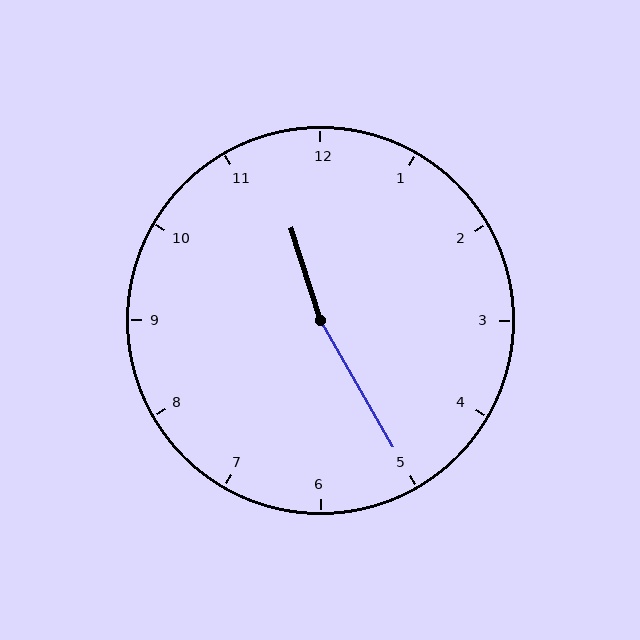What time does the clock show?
11:25.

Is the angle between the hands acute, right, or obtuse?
It is obtuse.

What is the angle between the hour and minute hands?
Approximately 168 degrees.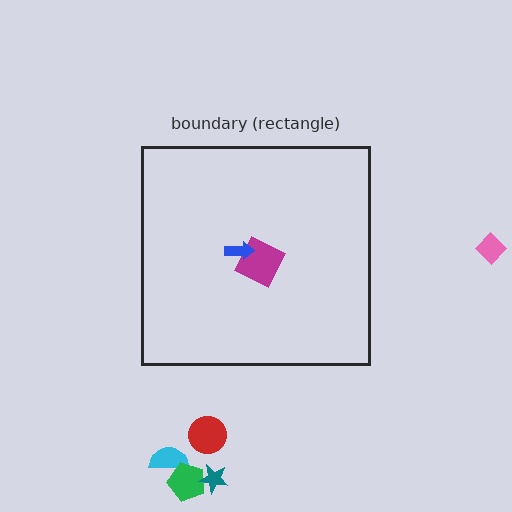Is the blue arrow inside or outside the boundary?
Inside.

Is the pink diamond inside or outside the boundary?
Outside.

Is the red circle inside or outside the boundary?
Outside.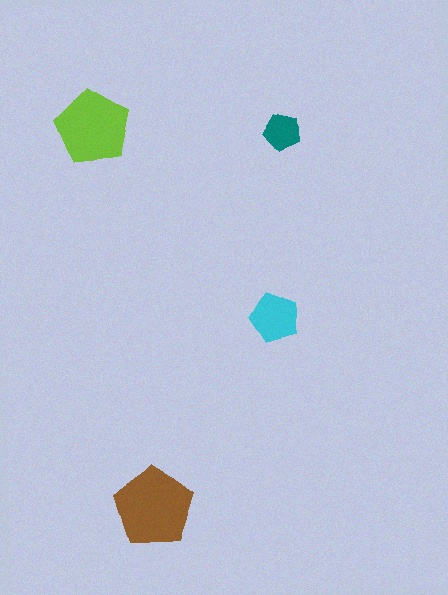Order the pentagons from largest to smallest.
the brown one, the lime one, the cyan one, the teal one.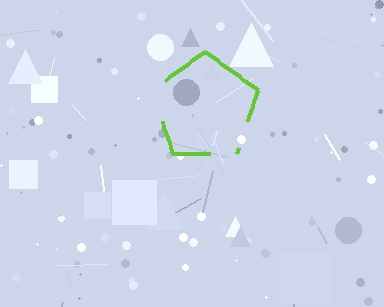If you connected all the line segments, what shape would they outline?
They would outline a pentagon.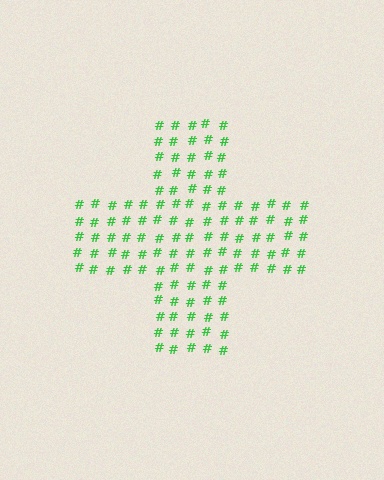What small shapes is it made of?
It is made of small hash symbols.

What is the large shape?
The large shape is a cross.